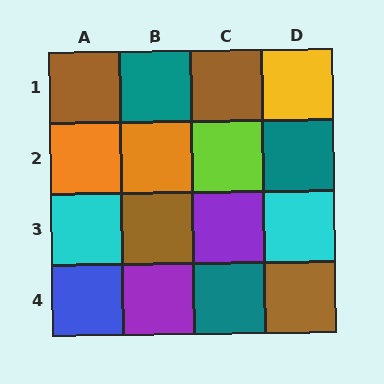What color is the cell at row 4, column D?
Brown.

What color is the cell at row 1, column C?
Brown.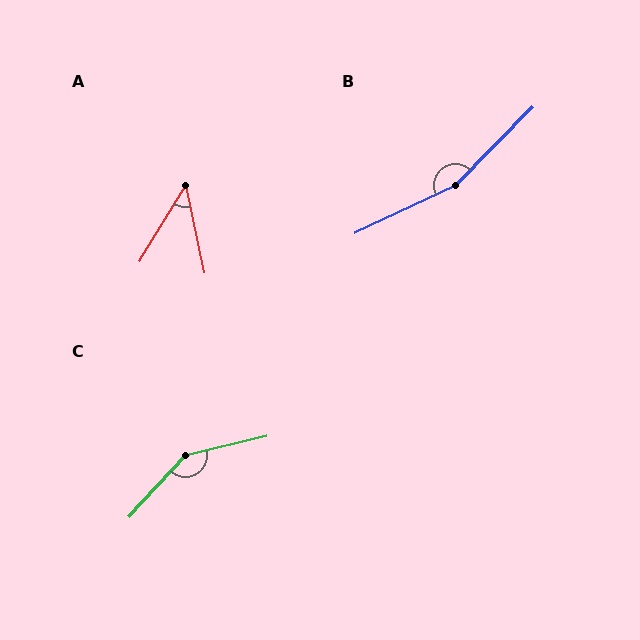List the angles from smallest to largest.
A (43°), C (146°), B (160°).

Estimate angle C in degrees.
Approximately 146 degrees.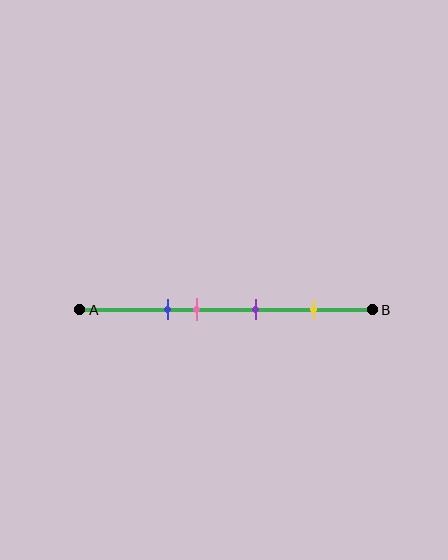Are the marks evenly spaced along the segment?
No, the marks are not evenly spaced.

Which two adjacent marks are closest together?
The blue and pink marks are the closest adjacent pair.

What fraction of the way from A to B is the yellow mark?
The yellow mark is approximately 80% (0.8) of the way from A to B.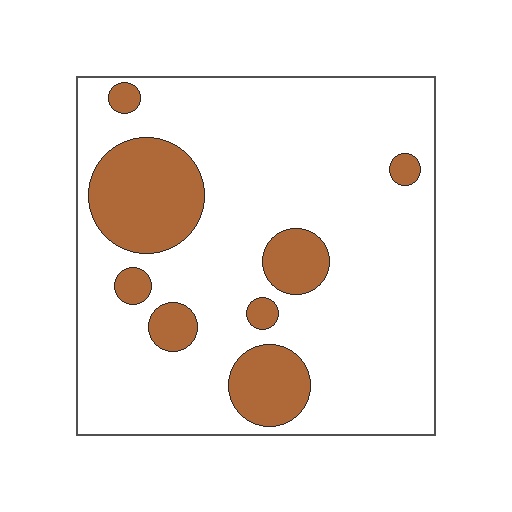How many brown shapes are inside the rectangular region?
8.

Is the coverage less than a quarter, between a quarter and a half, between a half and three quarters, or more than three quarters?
Less than a quarter.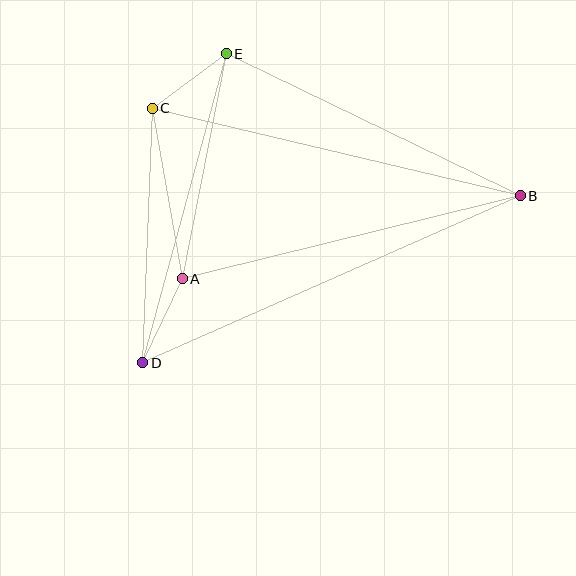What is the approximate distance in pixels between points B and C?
The distance between B and C is approximately 378 pixels.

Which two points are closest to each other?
Points C and E are closest to each other.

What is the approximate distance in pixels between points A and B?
The distance between A and B is approximately 348 pixels.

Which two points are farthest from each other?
Points B and D are farthest from each other.